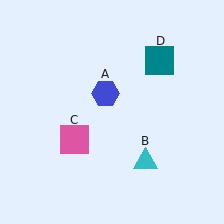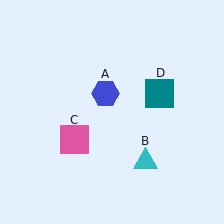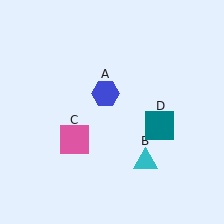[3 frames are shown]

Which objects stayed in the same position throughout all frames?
Blue hexagon (object A) and cyan triangle (object B) and pink square (object C) remained stationary.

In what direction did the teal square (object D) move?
The teal square (object D) moved down.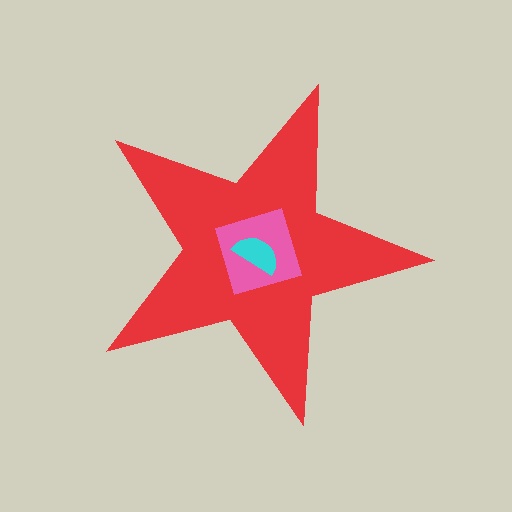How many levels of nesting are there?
3.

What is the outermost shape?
The red star.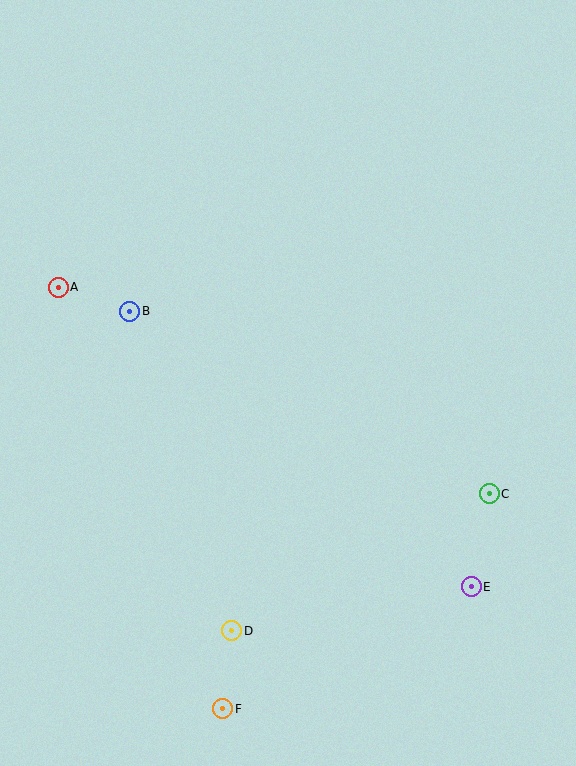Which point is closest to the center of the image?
Point B at (130, 311) is closest to the center.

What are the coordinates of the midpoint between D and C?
The midpoint between D and C is at (360, 562).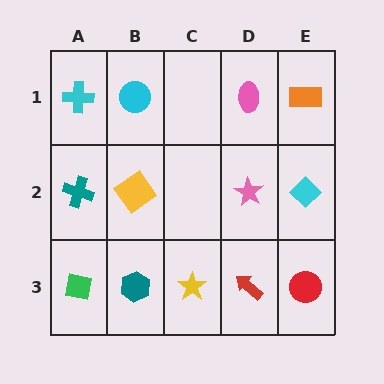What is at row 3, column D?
A red arrow.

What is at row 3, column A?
A green square.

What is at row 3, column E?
A red circle.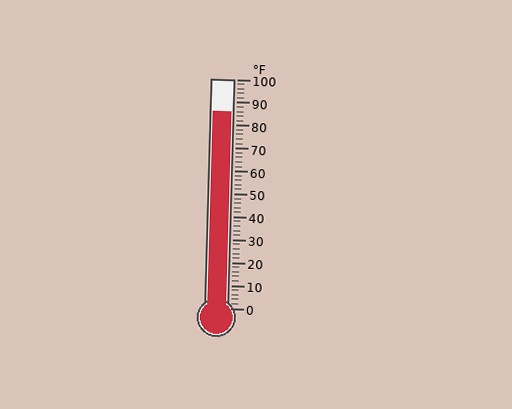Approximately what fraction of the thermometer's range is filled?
The thermometer is filled to approximately 85% of its range.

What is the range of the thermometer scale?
The thermometer scale ranges from 0°F to 100°F.